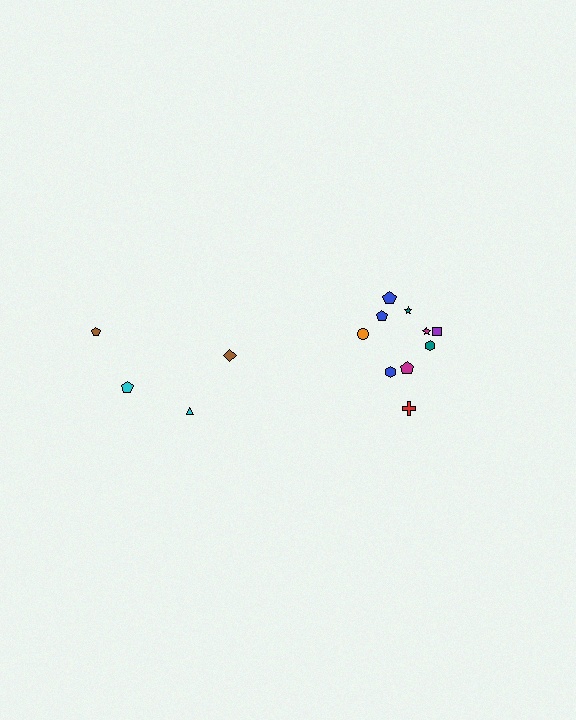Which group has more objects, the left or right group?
The right group.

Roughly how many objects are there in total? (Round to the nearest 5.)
Roughly 15 objects in total.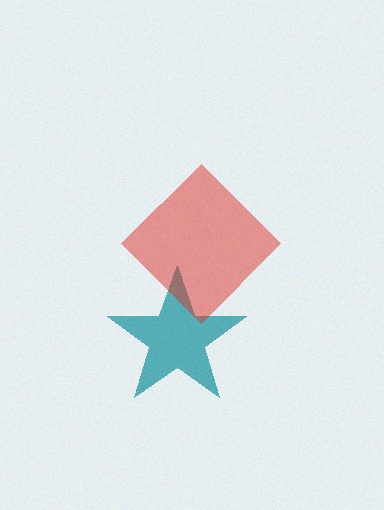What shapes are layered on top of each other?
The layered shapes are: a teal star, a red diamond.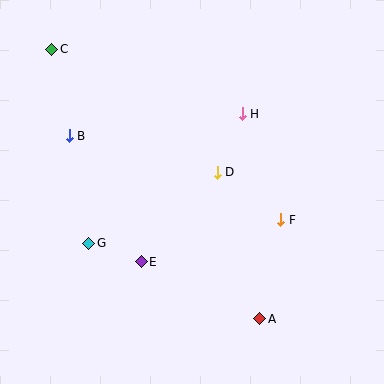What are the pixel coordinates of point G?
Point G is at (89, 244).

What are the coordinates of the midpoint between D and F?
The midpoint between D and F is at (249, 196).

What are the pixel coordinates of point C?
Point C is at (52, 49).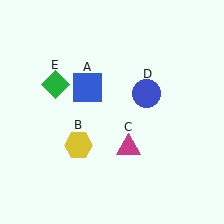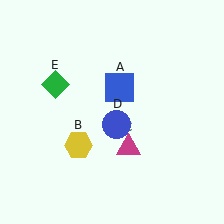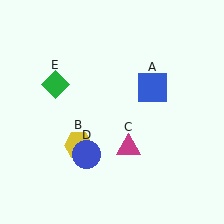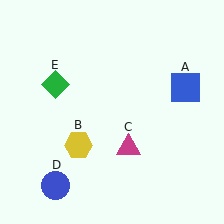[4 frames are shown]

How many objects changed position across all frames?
2 objects changed position: blue square (object A), blue circle (object D).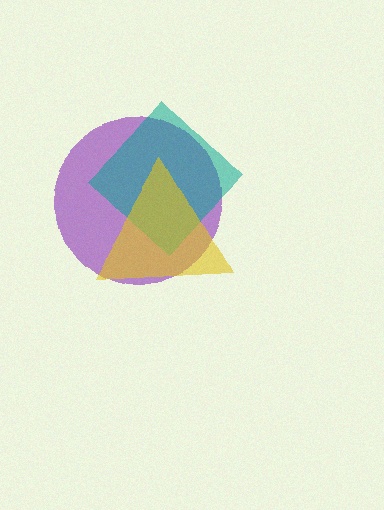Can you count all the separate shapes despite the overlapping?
Yes, there are 3 separate shapes.